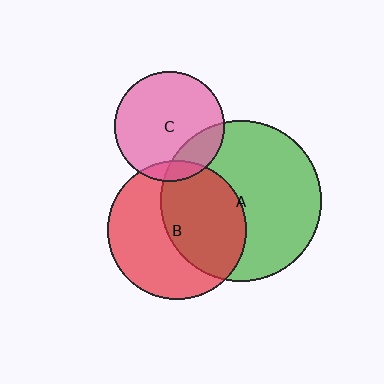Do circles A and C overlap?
Yes.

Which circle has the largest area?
Circle A (green).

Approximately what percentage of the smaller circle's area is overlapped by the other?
Approximately 20%.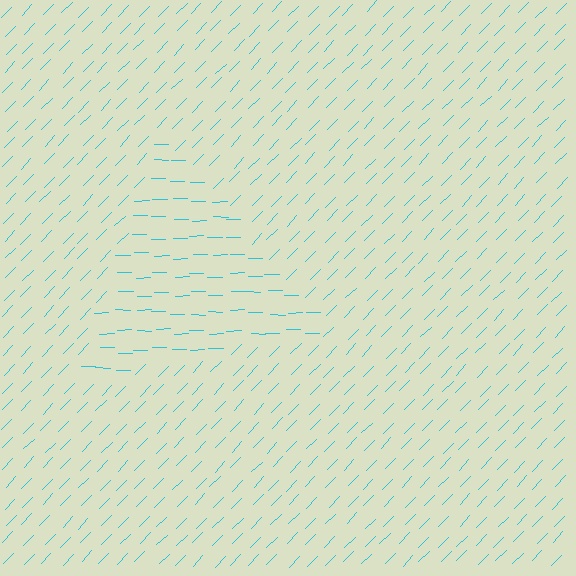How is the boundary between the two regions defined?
The boundary is defined purely by a change in line orientation (approximately 45 degrees difference). All lines are the same color and thickness.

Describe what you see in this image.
The image is filled with small cyan line segments. A triangle region in the image has lines oriented differently from the surrounding lines, creating a visible texture boundary.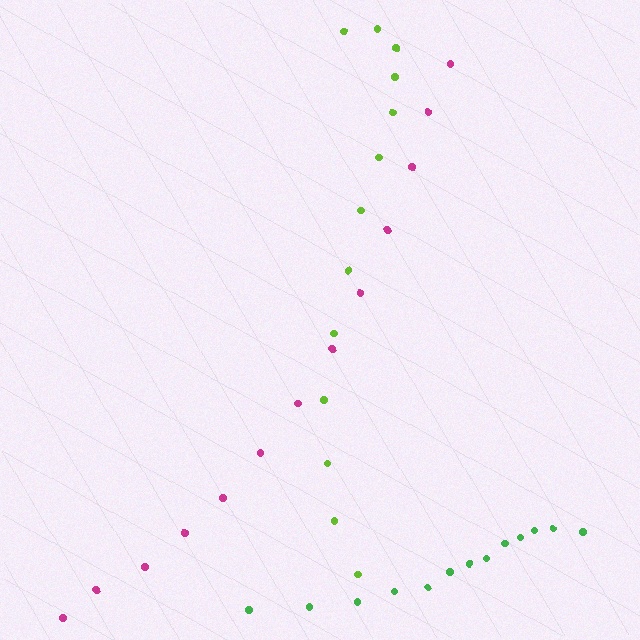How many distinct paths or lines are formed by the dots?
There are 3 distinct paths.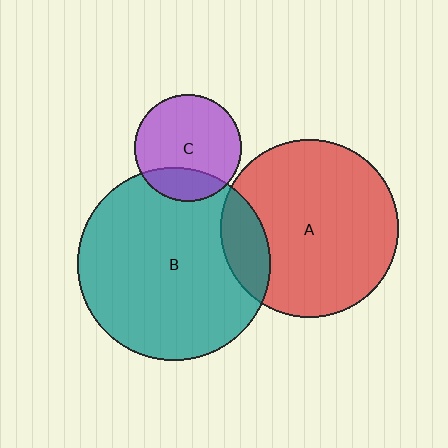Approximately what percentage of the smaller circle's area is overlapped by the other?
Approximately 25%.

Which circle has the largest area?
Circle B (teal).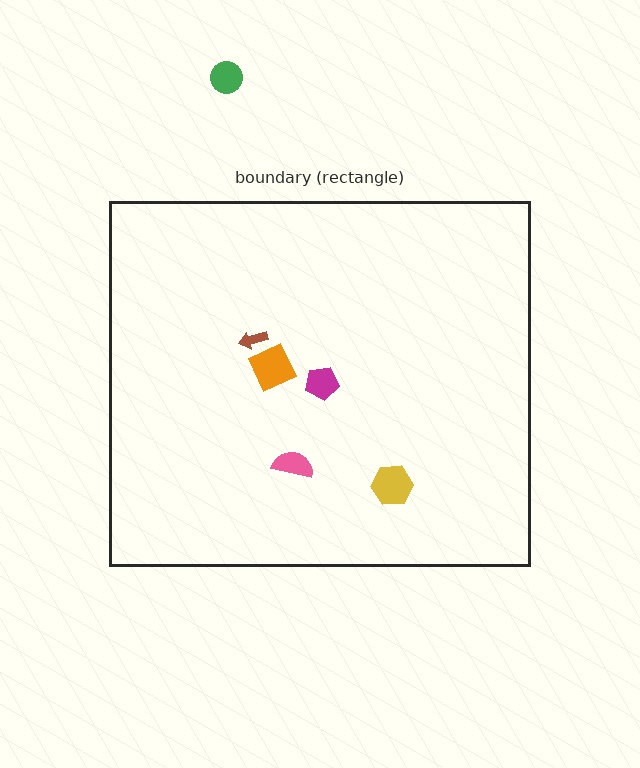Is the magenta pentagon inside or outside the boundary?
Inside.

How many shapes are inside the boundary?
5 inside, 1 outside.